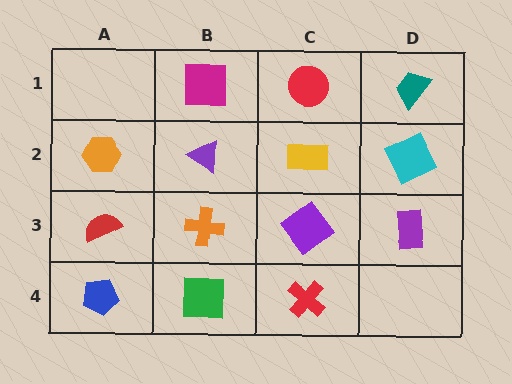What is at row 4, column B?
A green square.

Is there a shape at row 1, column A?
No, that cell is empty.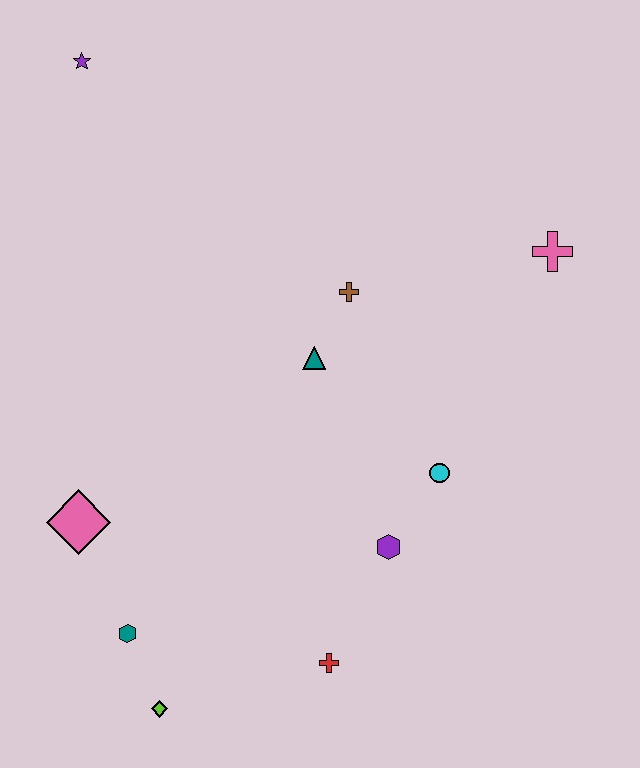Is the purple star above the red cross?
Yes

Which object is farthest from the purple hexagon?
The purple star is farthest from the purple hexagon.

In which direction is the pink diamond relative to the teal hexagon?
The pink diamond is above the teal hexagon.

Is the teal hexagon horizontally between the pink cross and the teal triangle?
No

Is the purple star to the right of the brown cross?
No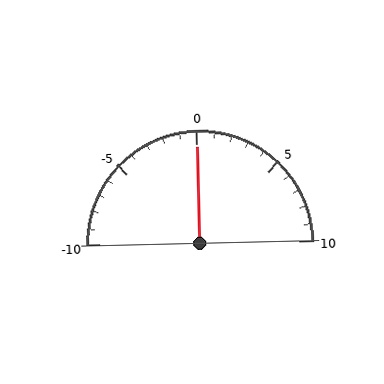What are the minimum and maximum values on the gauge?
The gauge ranges from -10 to 10.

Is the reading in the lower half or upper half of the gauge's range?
The reading is in the upper half of the range (-10 to 10).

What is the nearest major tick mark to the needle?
The nearest major tick mark is 0.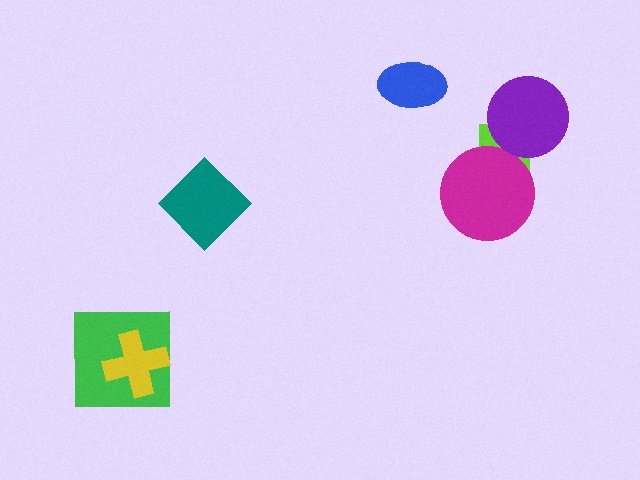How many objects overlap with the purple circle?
1 object overlaps with the purple circle.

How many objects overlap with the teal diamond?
0 objects overlap with the teal diamond.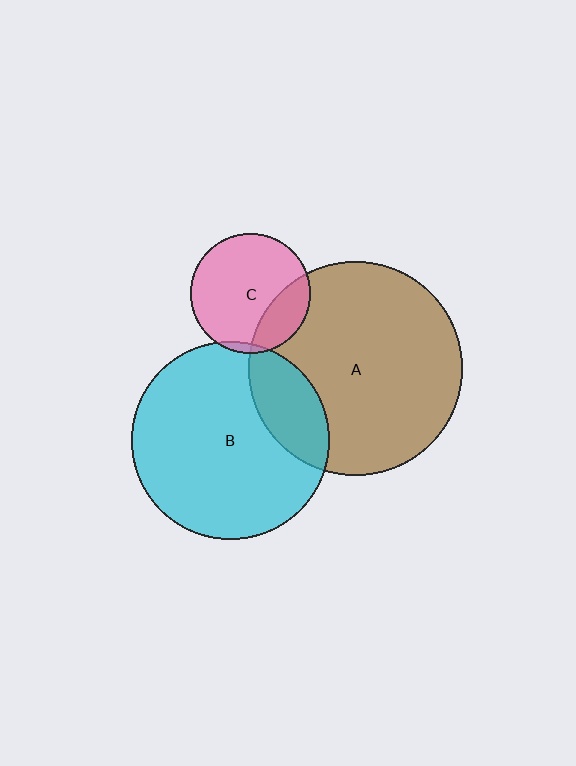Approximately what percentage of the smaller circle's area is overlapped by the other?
Approximately 20%.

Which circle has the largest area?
Circle A (brown).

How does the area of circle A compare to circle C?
Approximately 3.2 times.